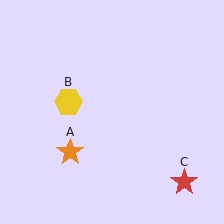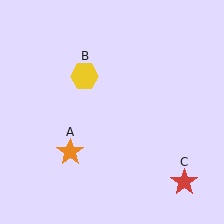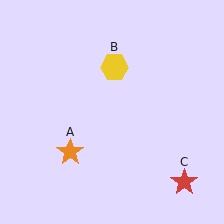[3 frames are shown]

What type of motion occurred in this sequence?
The yellow hexagon (object B) rotated clockwise around the center of the scene.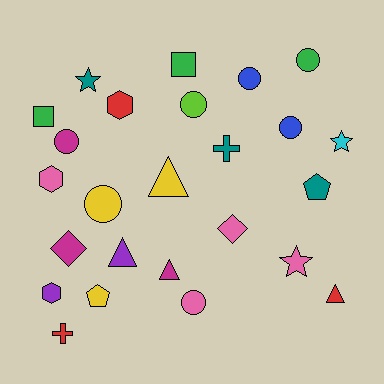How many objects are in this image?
There are 25 objects.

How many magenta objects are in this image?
There are 3 magenta objects.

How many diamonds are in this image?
There are 2 diamonds.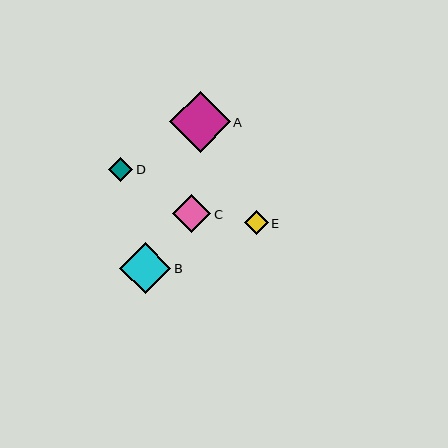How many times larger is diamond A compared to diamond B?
Diamond A is approximately 1.2 times the size of diamond B.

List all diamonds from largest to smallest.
From largest to smallest: A, B, C, D, E.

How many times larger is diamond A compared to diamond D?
Diamond A is approximately 2.5 times the size of diamond D.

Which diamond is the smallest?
Diamond E is the smallest with a size of approximately 23 pixels.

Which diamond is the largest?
Diamond A is the largest with a size of approximately 61 pixels.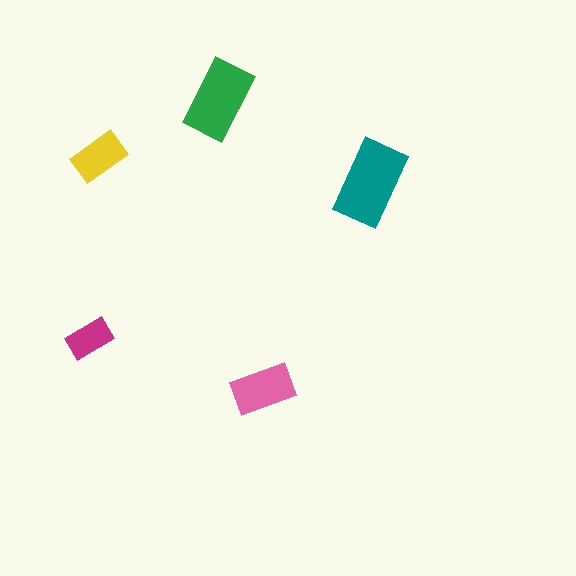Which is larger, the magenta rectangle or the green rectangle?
The green one.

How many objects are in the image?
There are 5 objects in the image.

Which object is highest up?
The green rectangle is topmost.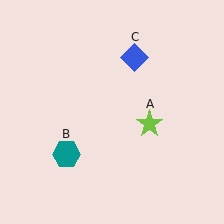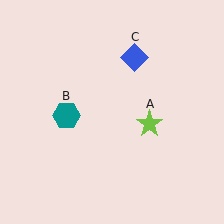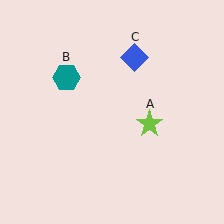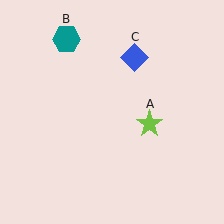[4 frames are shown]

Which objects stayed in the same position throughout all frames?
Lime star (object A) and blue diamond (object C) remained stationary.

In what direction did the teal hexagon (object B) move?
The teal hexagon (object B) moved up.